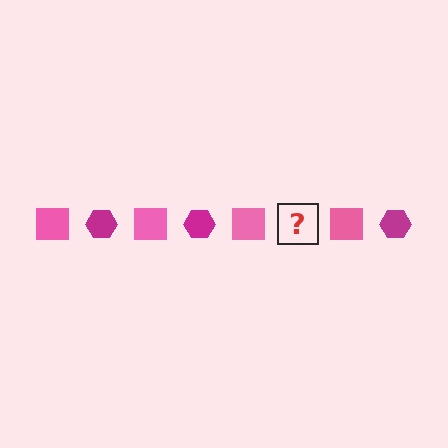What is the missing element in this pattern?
The missing element is a magenta hexagon.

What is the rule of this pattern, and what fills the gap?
The rule is that the pattern alternates between pink square and magenta hexagon. The gap should be filled with a magenta hexagon.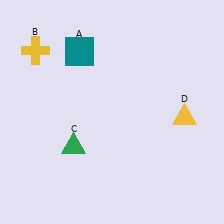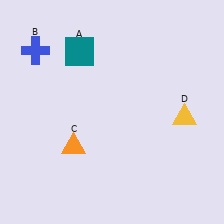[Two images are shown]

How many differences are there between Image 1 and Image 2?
There are 2 differences between the two images.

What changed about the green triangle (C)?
In Image 1, C is green. In Image 2, it changed to orange.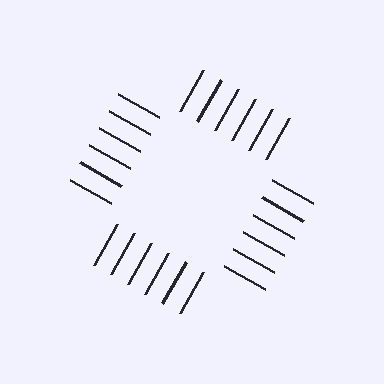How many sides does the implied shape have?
4 sides — the line-ends trace a square.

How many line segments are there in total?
24 — 6 along each of the 4 edges.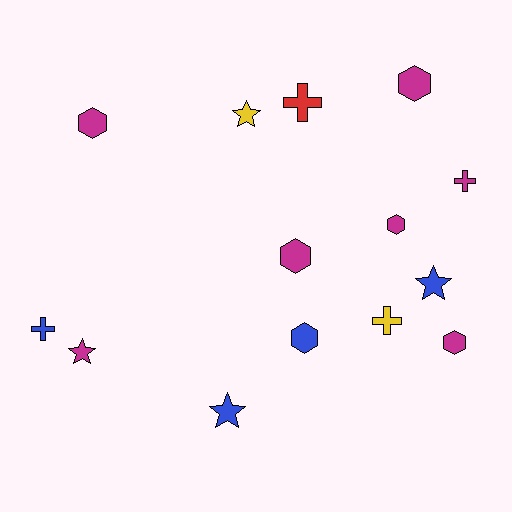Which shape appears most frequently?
Hexagon, with 6 objects.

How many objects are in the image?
There are 14 objects.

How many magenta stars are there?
There is 1 magenta star.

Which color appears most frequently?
Magenta, with 7 objects.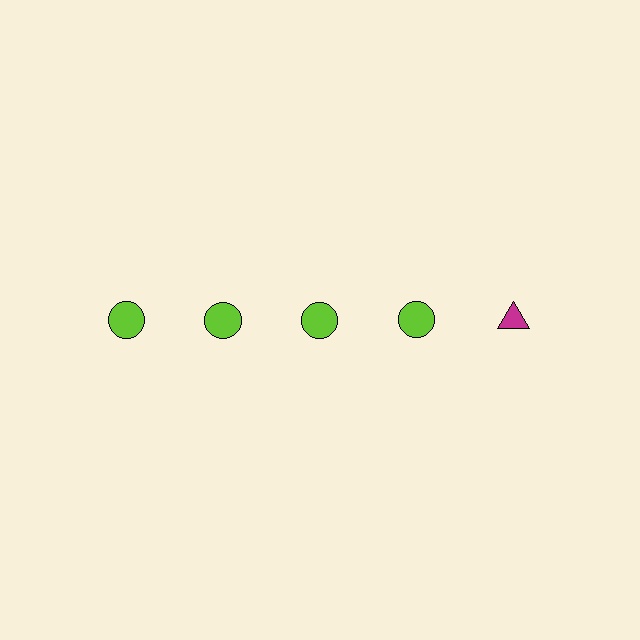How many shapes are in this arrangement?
There are 5 shapes arranged in a grid pattern.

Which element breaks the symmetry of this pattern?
The magenta triangle in the top row, rightmost column breaks the symmetry. All other shapes are lime circles.